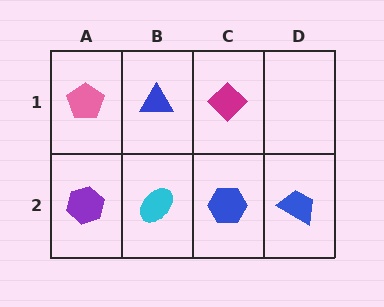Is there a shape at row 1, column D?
No, that cell is empty.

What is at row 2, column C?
A blue hexagon.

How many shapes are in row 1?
3 shapes.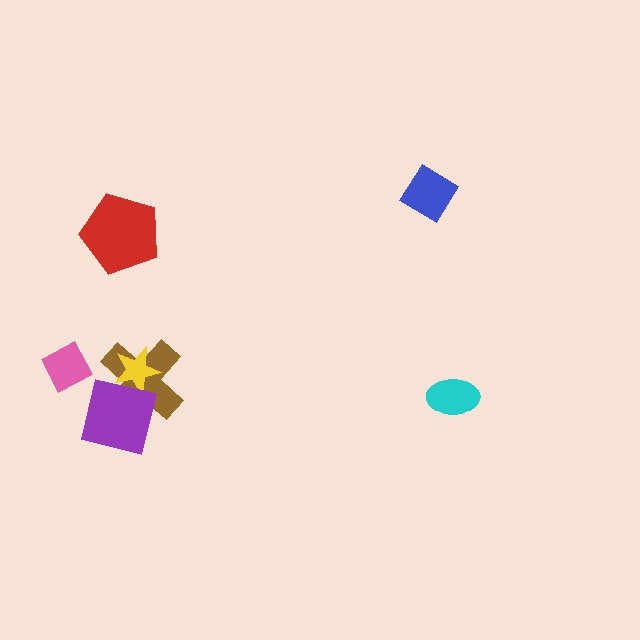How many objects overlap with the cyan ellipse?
0 objects overlap with the cyan ellipse.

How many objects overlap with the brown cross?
2 objects overlap with the brown cross.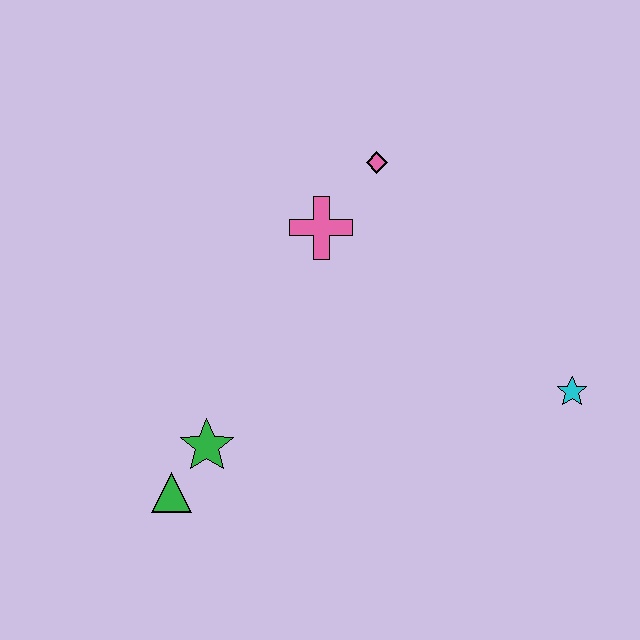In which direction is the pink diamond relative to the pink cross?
The pink diamond is above the pink cross.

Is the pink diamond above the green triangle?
Yes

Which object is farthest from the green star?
The cyan star is farthest from the green star.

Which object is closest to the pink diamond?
The pink cross is closest to the pink diamond.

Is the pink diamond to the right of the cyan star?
No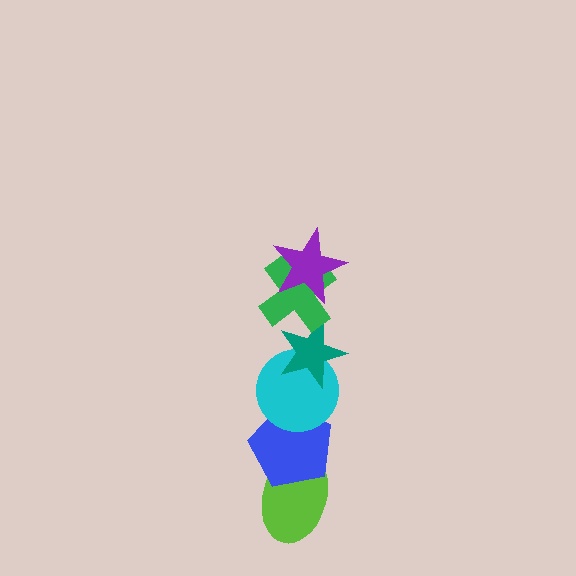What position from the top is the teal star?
The teal star is 3rd from the top.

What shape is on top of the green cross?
The purple star is on top of the green cross.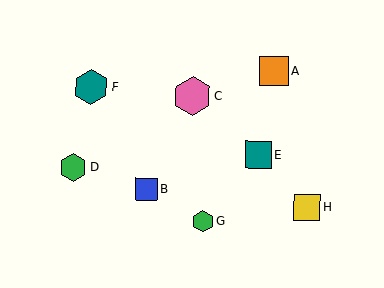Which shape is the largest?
The pink hexagon (labeled C) is the largest.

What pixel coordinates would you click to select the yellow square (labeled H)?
Click at (307, 207) to select the yellow square H.